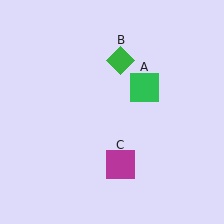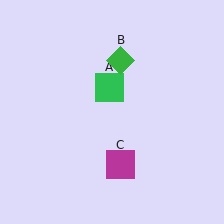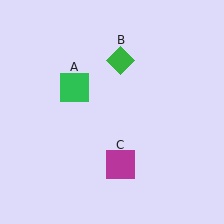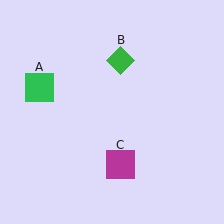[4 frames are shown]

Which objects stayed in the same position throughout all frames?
Green diamond (object B) and magenta square (object C) remained stationary.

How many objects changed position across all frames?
1 object changed position: green square (object A).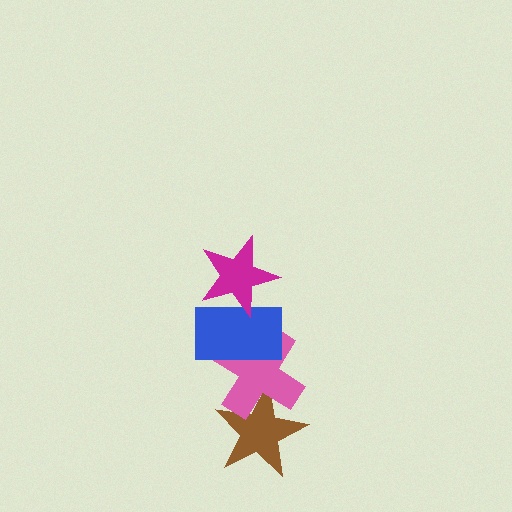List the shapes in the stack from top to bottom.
From top to bottom: the magenta star, the blue rectangle, the pink cross, the brown star.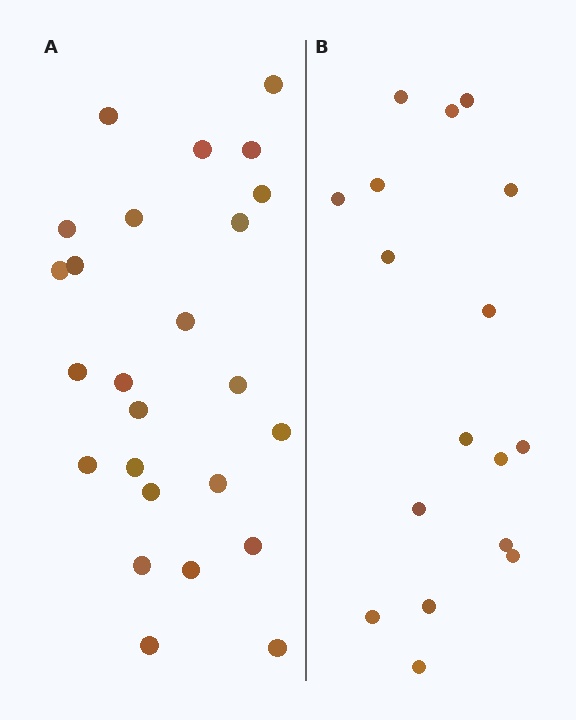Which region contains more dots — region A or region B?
Region A (the left region) has more dots.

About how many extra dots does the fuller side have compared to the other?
Region A has roughly 8 or so more dots than region B.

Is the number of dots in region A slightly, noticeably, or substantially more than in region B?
Region A has substantially more. The ratio is roughly 1.5 to 1.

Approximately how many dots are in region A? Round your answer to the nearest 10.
About 20 dots. (The exact count is 25, which rounds to 20.)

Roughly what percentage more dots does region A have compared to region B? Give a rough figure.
About 45% more.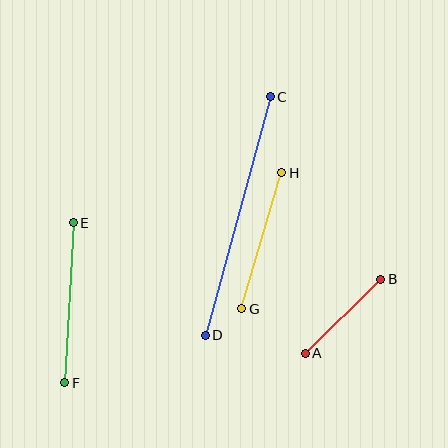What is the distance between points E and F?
The distance is approximately 160 pixels.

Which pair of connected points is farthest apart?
Points C and D are farthest apart.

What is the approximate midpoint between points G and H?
The midpoint is at approximately (262, 241) pixels.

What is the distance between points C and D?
The distance is approximately 247 pixels.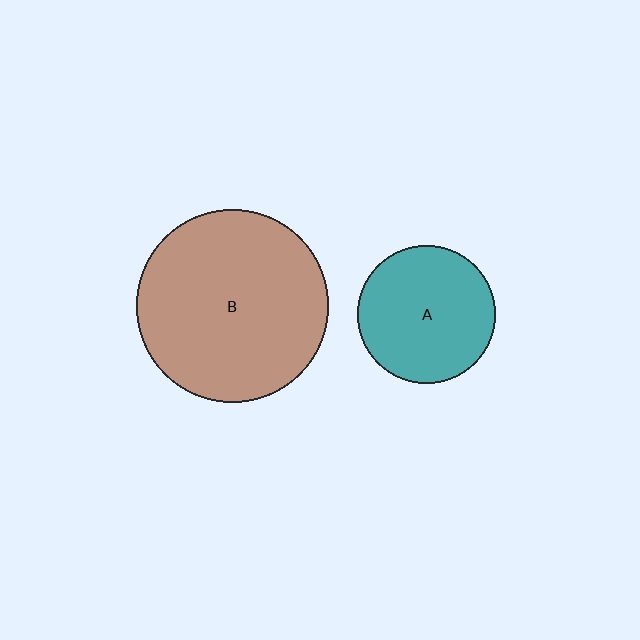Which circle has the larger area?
Circle B (brown).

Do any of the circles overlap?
No, none of the circles overlap.